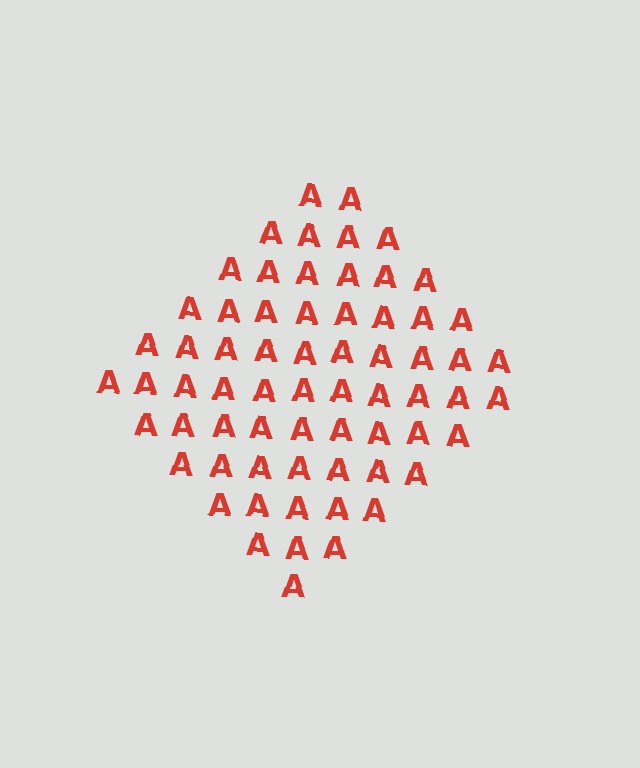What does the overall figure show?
The overall figure shows a diamond.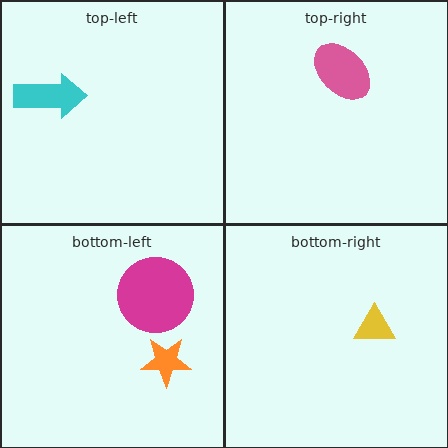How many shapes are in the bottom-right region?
1.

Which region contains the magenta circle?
The bottom-left region.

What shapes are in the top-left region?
The cyan arrow.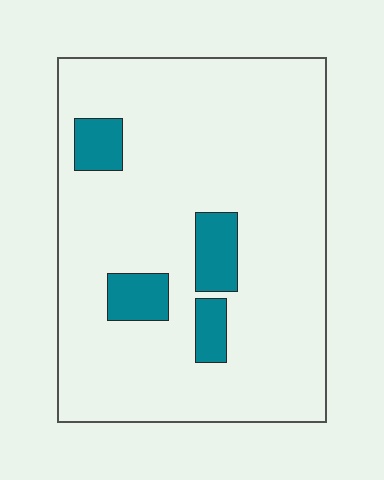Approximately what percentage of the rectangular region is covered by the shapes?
Approximately 10%.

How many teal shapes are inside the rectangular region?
4.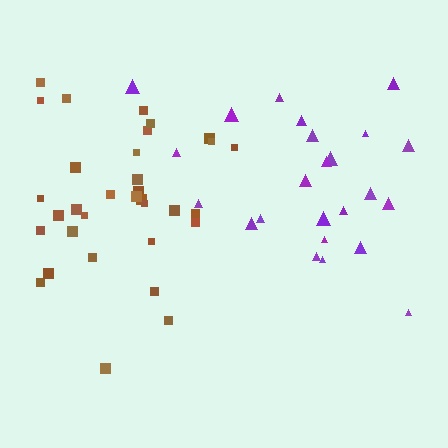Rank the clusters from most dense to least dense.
brown, purple.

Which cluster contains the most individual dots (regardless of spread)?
Brown (33).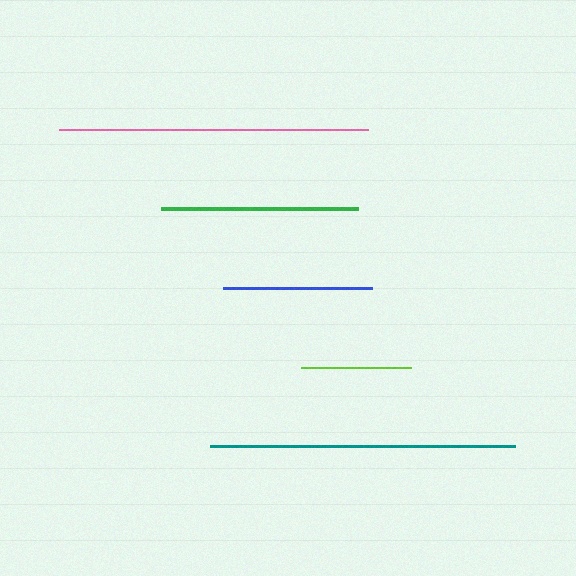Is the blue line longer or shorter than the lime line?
The blue line is longer than the lime line.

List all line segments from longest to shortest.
From longest to shortest: pink, teal, green, blue, lime.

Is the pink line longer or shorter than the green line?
The pink line is longer than the green line.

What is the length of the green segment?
The green segment is approximately 197 pixels long.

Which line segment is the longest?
The pink line is the longest at approximately 309 pixels.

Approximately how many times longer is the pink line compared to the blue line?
The pink line is approximately 2.1 times the length of the blue line.